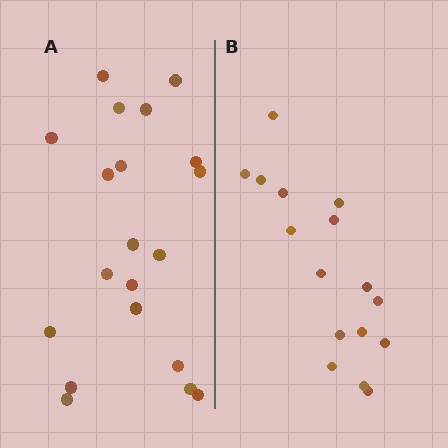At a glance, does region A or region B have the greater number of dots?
Region A (the left region) has more dots.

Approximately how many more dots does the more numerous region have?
Region A has about 4 more dots than region B.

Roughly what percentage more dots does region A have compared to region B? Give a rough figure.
About 25% more.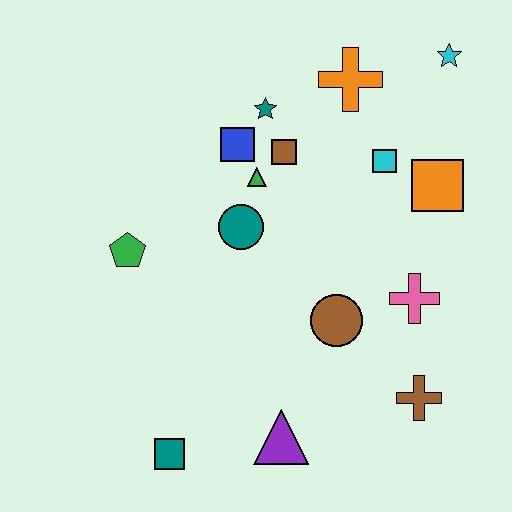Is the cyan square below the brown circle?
No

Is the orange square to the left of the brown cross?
No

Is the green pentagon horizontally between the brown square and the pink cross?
No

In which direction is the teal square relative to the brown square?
The teal square is below the brown square.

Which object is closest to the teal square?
The purple triangle is closest to the teal square.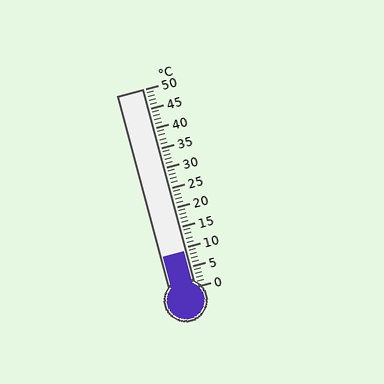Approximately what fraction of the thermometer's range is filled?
The thermometer is filled to approximately 20% of its range.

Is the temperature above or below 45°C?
The temperature is below 45°C.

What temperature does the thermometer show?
The thermometer shows approximately 9°C.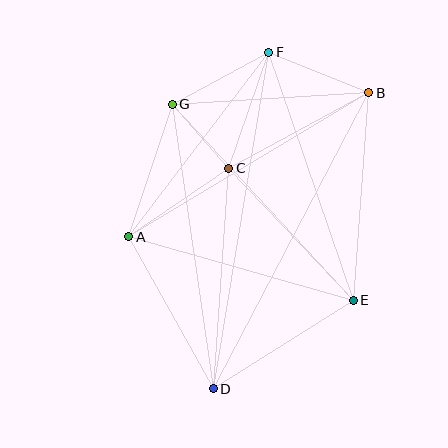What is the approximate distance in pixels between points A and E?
The distance between A and E is approximately 234 pixels.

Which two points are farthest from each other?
Points D and F are farthest from each other.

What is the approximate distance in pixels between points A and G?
The distance between A and G is approximately 139 pixels.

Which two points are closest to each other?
Points C and G are closest to each other.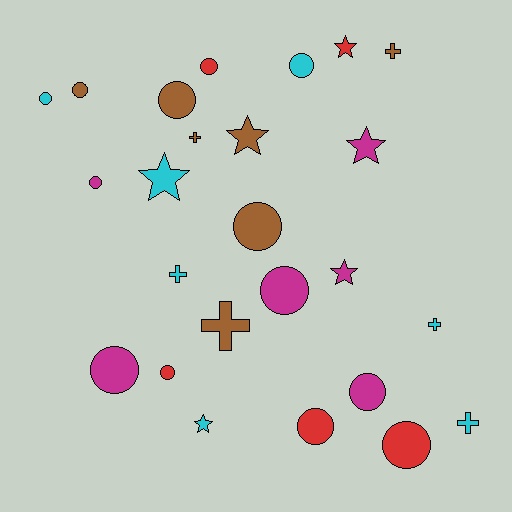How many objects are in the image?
There are 25 objects.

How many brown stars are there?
There is 1 brown star.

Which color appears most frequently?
Brown, with 7 objects.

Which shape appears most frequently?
Circle, with 13 objects.